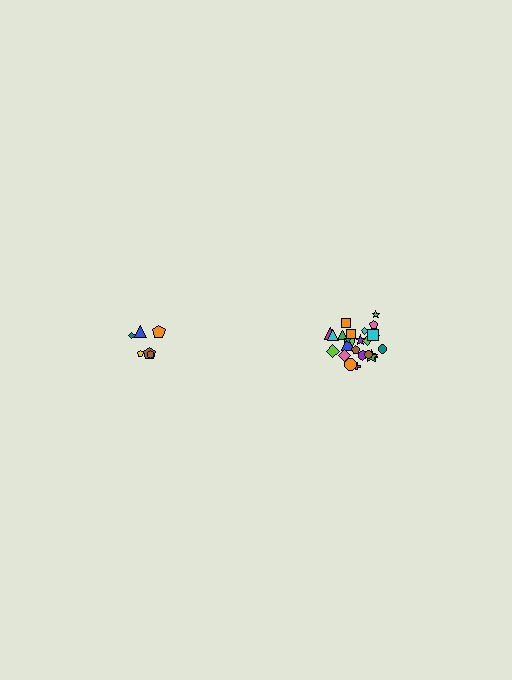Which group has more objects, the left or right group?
The right group.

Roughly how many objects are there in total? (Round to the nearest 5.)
Roughly 30 objects in total.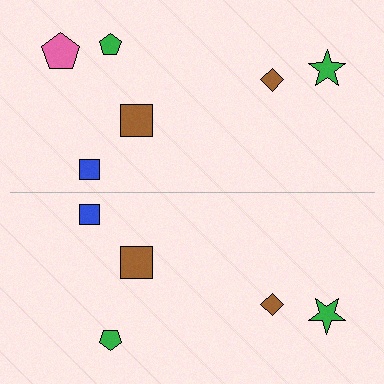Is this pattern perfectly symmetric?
No, the pattern is not perfectly symmetric. A pink pentagon is missing from the bottom side.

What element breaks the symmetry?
A pink pentagon is missing from the bottom side.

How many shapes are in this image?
There are 11 shapes in this image.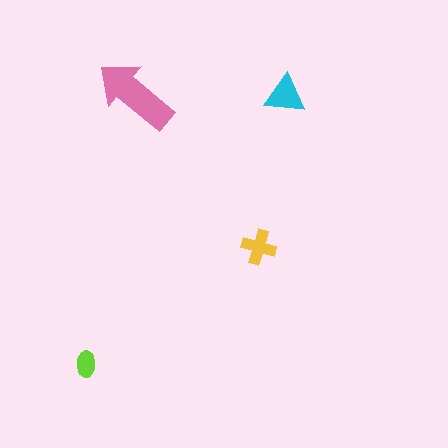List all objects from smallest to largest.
The lime ellipse, the yellow cross, the cyan triangle, the pink arrow.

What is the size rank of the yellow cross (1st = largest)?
3rd.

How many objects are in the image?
There are 4 objects in the image.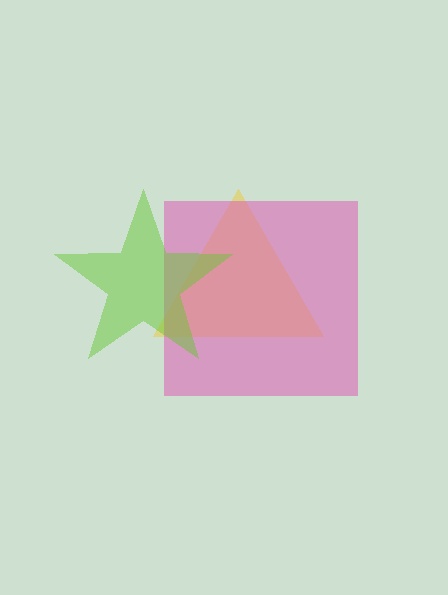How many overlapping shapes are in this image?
There are 3 overlapping shapes in the image.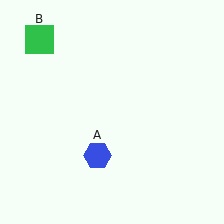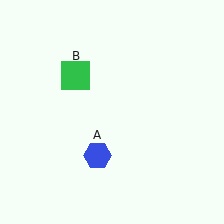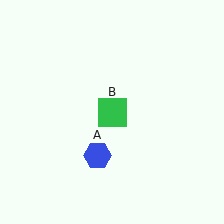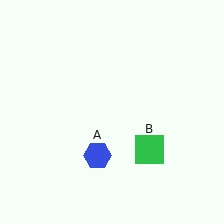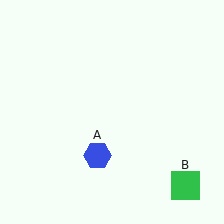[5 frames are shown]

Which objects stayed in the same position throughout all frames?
Blue hexagon (object A) remained stationary.